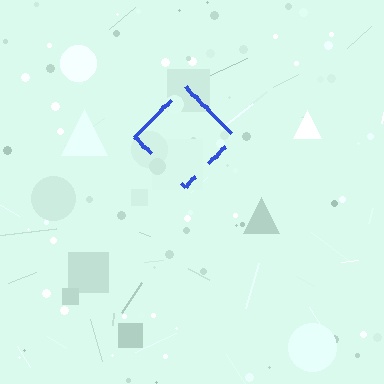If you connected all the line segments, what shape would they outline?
They would outline a diamond.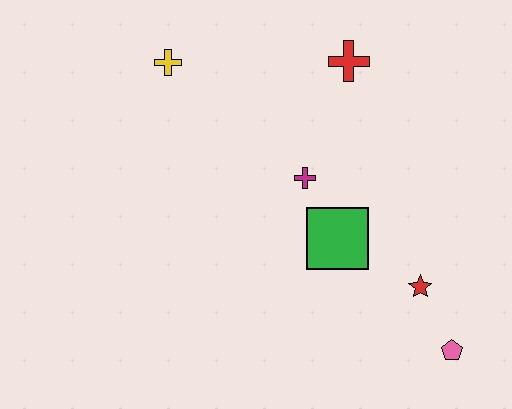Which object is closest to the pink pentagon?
The red star is closest to the pink pentagon.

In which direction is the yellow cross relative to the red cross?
The yellow cross is to the left of the red cross.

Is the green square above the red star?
Yes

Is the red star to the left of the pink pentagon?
Yes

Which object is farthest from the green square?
The yellow cross is farthest from the green square.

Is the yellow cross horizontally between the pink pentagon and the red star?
No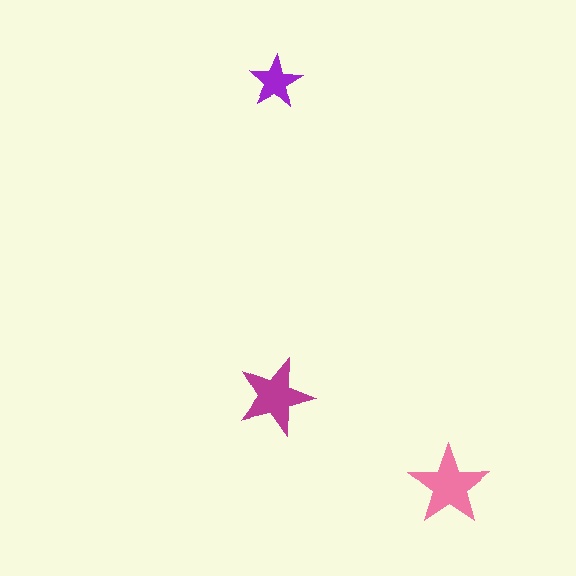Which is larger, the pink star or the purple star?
The pink one.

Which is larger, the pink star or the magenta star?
The pink one.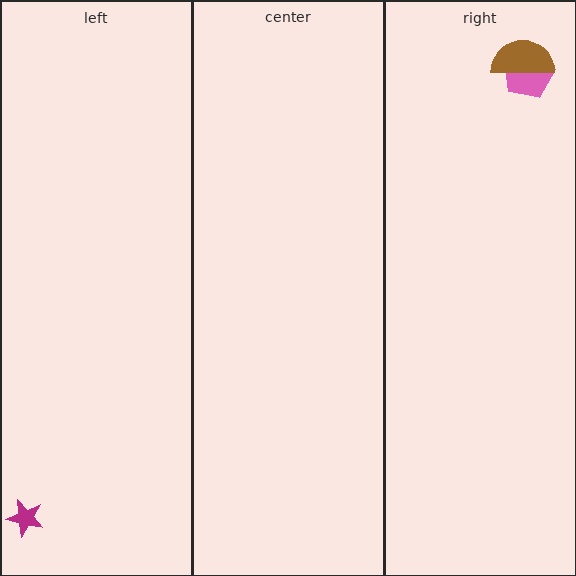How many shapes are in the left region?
1.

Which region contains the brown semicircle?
The right region.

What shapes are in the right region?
The pink pentagon, the brown semicircle.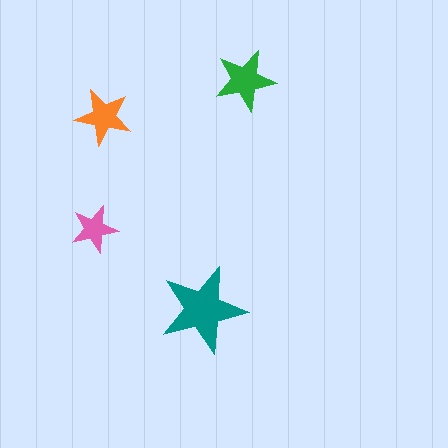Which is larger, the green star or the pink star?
The green one.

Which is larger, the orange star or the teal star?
The teal one.